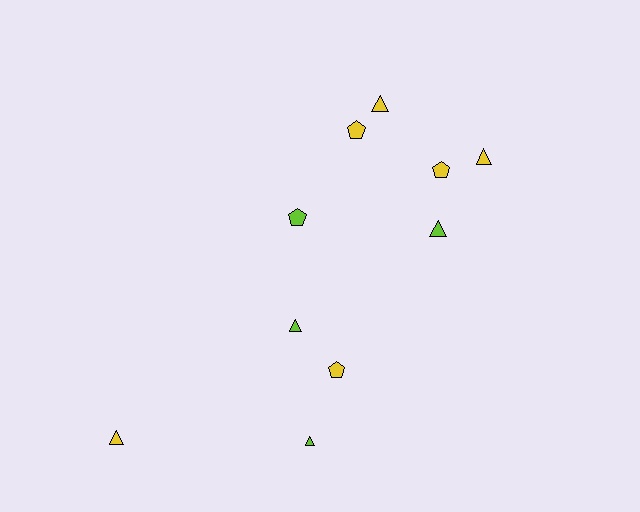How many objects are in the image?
There are 10 objects.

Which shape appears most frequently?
Triangle, with 6 objects.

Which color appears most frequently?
Yellow, with 6 objects.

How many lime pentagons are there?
There is 1 lime pentagon.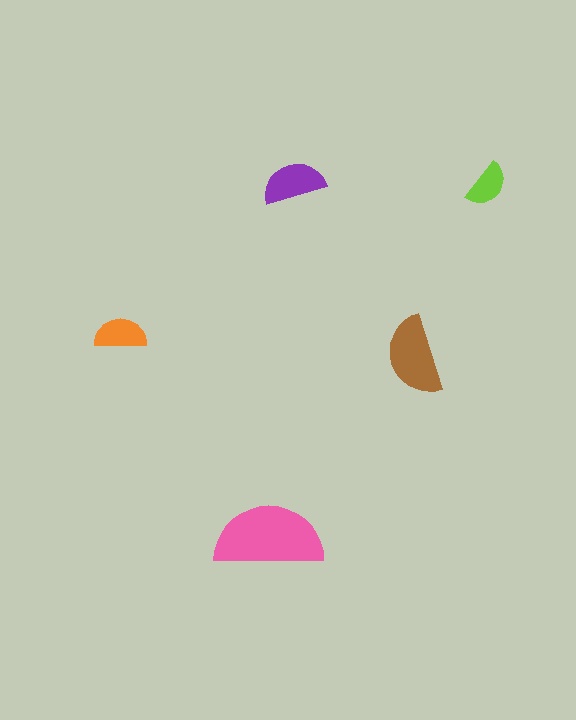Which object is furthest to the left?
The orange semicircle is leftmost.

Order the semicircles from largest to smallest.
the pink one, the brown one, the purple one, the orange one, the lime one.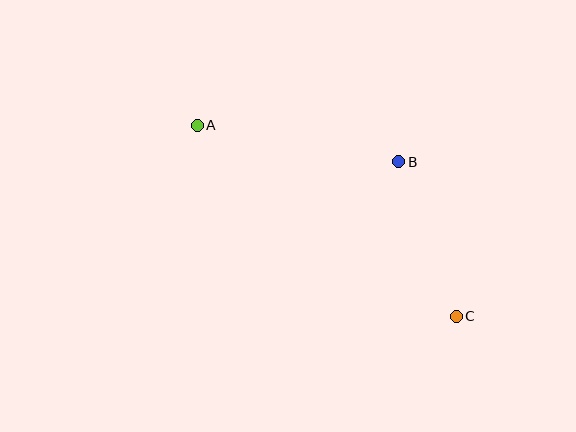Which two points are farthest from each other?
Points A and C are farthest from each other.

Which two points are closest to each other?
Points B and C are closest to each other.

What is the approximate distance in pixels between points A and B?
The distance between A and B is approximately 205 pixels.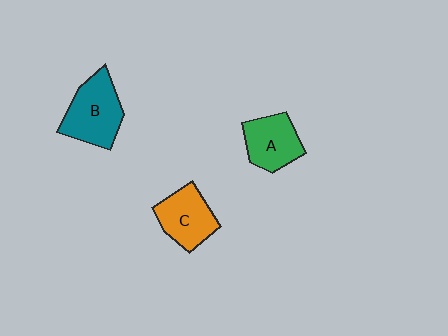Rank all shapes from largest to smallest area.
From largest to smallest: B (teal), C (orange), A (green).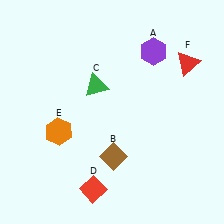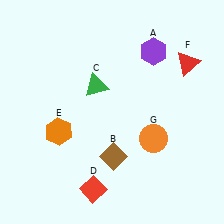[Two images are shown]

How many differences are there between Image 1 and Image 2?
There is 1 difference between the two images.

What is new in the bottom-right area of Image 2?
An orange circle (G) was added in the bottom-right area of Image 2.